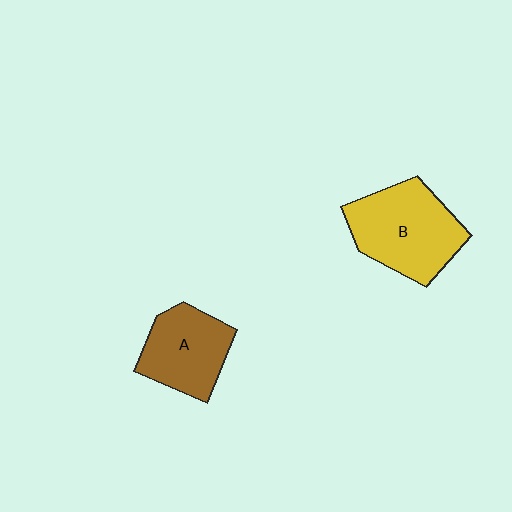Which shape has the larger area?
Shape B (yellow).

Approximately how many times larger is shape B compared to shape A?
Approximately 1.3 times.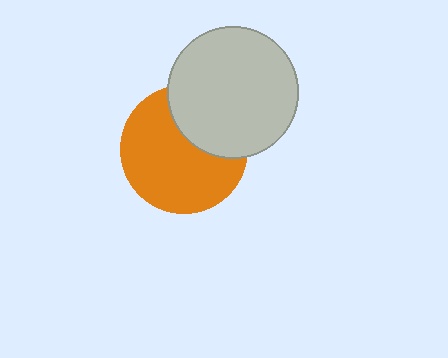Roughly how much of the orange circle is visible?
Most of it is visible (roughly 68%).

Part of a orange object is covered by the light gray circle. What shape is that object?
It is a circle.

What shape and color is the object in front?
The object in front is a light gray circle.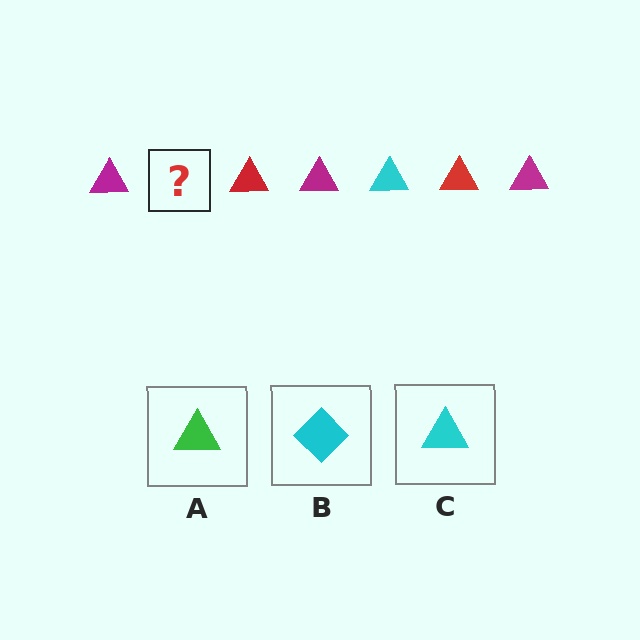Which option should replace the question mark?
Option C.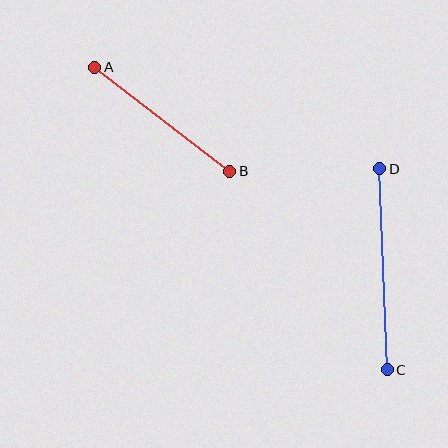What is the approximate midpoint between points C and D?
The midpoint is at approximately (384, 269) pixels.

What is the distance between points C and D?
The distance is approximately 201 pixels.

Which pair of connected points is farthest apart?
Points C and D are farthest apart.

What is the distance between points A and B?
The distance is approximately 170 pixels.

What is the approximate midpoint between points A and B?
The midpoint is at approximately (162, 119) pixels.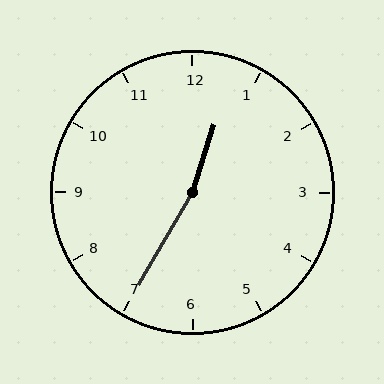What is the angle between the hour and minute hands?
Approximately 168 degrees.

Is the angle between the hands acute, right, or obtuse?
It is obtuse.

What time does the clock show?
12:35.